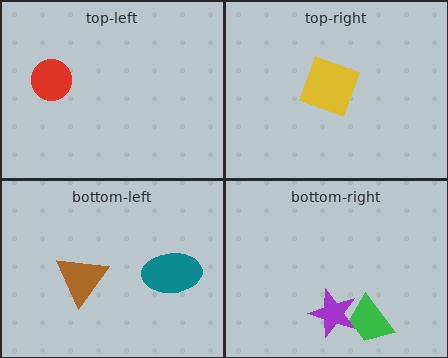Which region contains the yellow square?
The top-right region.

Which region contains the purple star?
The bottom-right region.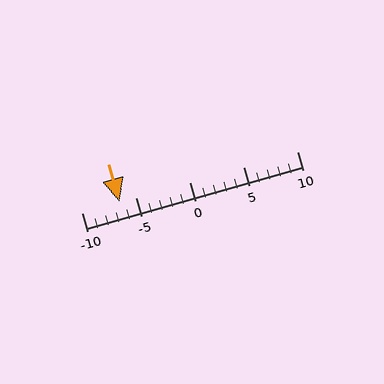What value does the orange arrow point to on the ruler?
The orange arrow points to approximately -6.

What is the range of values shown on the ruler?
The ruler shows values from -10 to 10.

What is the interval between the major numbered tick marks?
The major tick marks are spaced 5 units apart.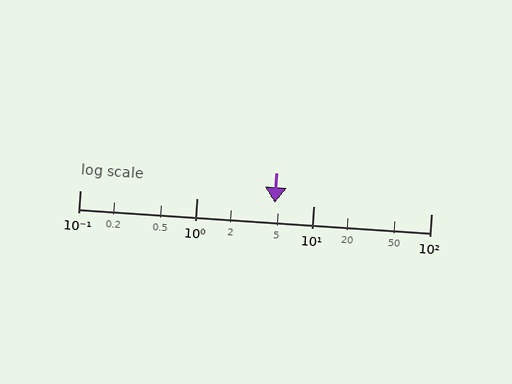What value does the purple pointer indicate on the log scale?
The pointer indicates approximately 4.6.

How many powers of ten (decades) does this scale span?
The scale spans 3 decades, from 0.1 to 100.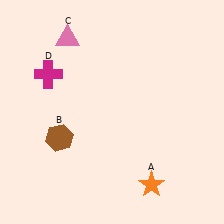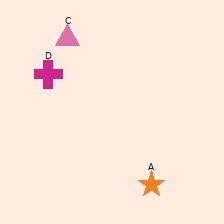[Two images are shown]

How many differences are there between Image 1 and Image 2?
There is 1 difference between the two images.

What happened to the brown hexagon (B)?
The brown hexagon (B) was removed in Image 2. It was in the bottom-left area of Image 1.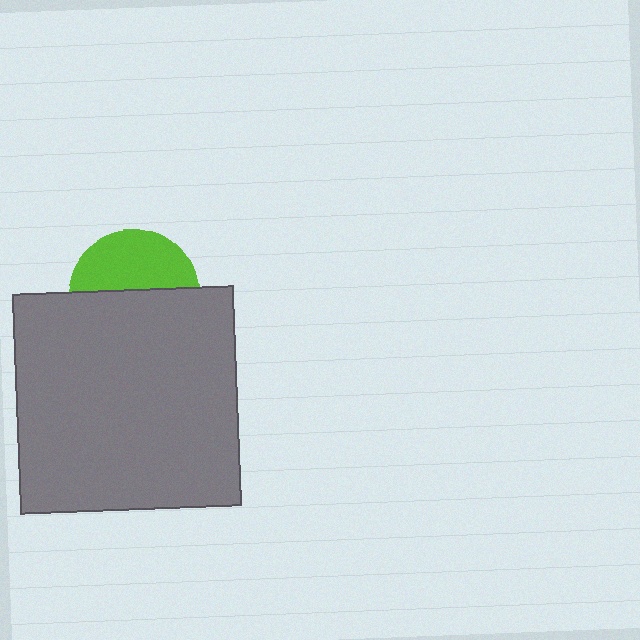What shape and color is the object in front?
The object in front is a gray square.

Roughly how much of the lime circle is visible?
A small part of it is visible (roughly 44%).